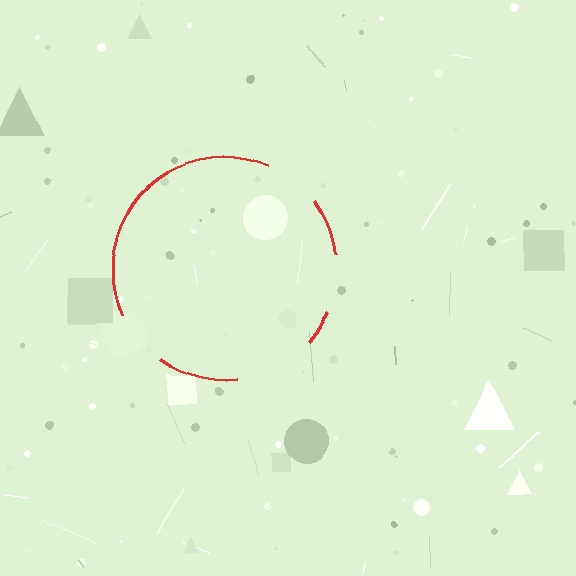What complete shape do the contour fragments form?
The contour fragments form a circle.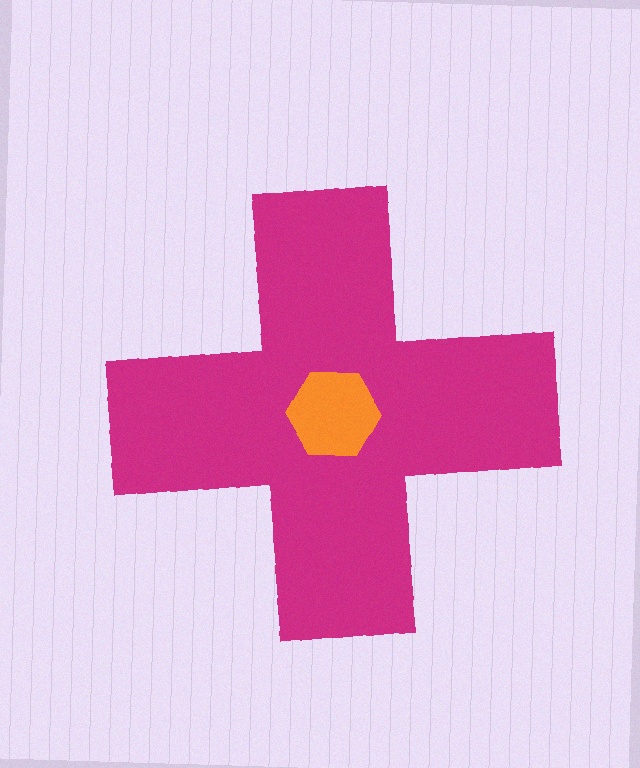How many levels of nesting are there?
2.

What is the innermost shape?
The orange hexagon.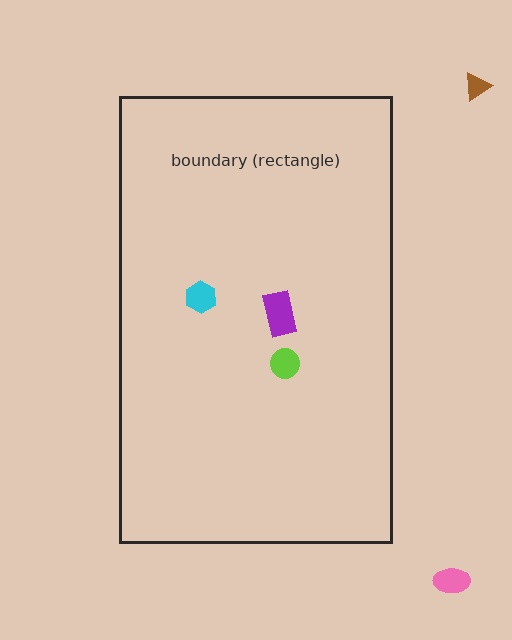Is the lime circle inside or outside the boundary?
Inside.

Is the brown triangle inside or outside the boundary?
Outside.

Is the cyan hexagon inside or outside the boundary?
Inside.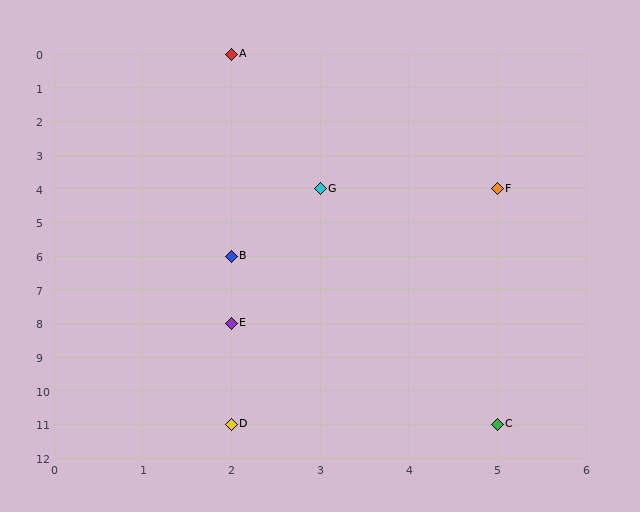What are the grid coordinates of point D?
Point D is at grid coordinates (2, 11).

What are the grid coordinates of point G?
Point G is at grid coordinates (3, 4).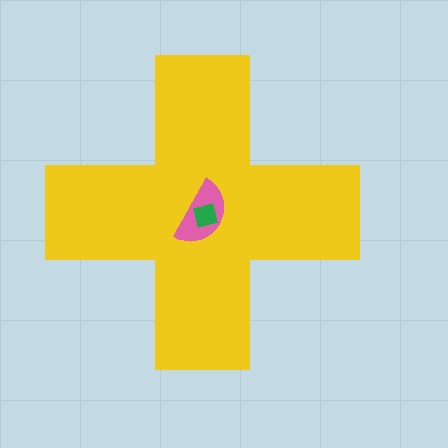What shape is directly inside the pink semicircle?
The green square.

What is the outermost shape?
The yellow cross.